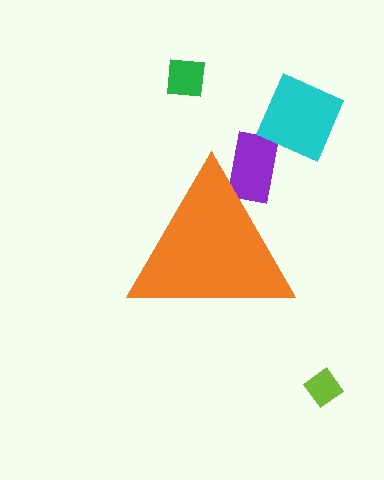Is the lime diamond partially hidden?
No, the lime diamond is fully visible.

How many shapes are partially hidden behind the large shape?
1 shape is partially hidden.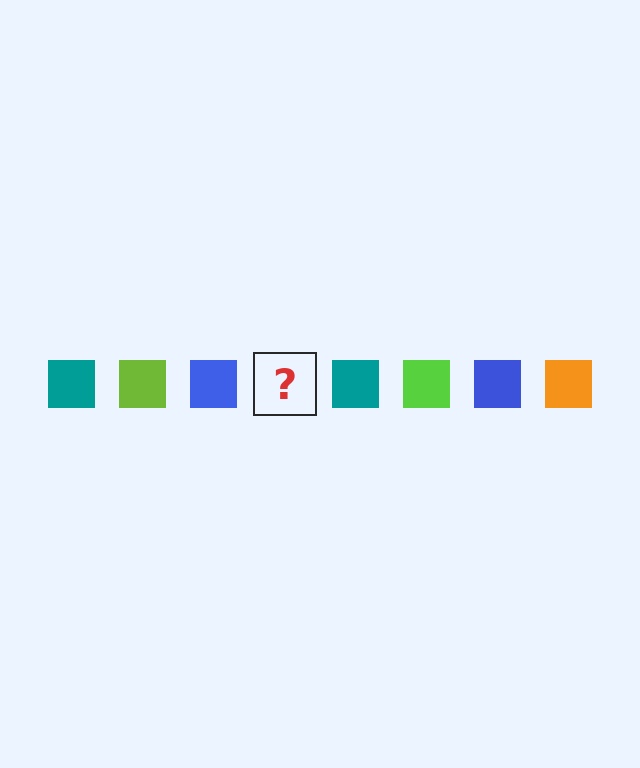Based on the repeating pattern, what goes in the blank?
The blank should be an orange square.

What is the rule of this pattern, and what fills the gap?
The rule is that the pattern cycles through teal, lime, blue, orange squares. The gap should be filled with an orange square.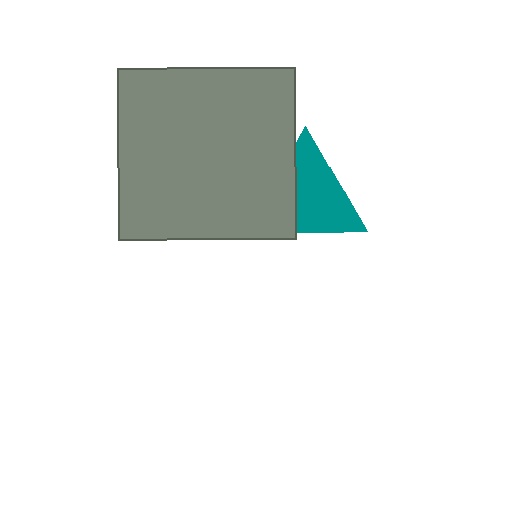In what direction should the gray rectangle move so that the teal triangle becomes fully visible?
The gray rectangle should move left. That is the shortest direction to clear the overlap and leave the teal triangle fully visible.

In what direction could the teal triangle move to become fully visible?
The teal triangle could move right. That would shift it out from behind the gray rectangle entirely.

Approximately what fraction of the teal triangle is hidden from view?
Roughly 36% of the teal triangle is hidden behind the gray rectangle.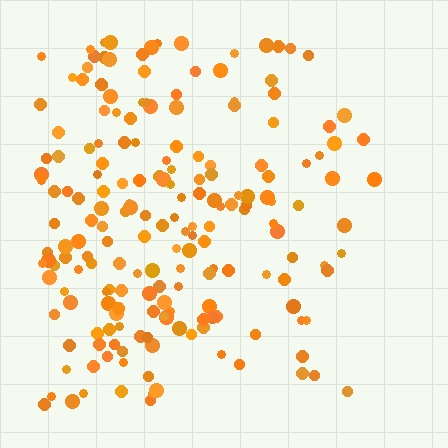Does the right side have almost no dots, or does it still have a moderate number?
Still a moderate number, just noticeably fewer than the left.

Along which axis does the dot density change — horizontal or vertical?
Horizontal.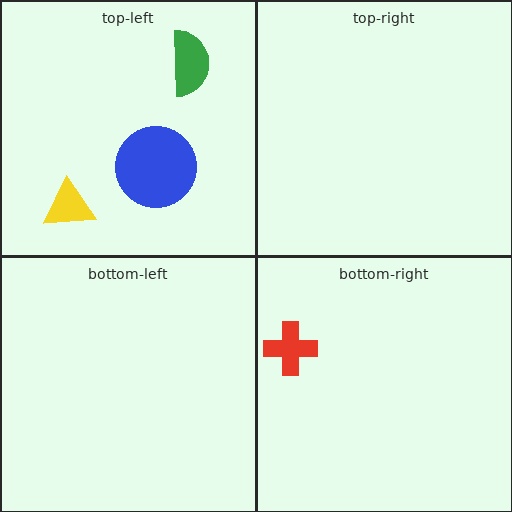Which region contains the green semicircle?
The top-left region.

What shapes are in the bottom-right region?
The red cross.